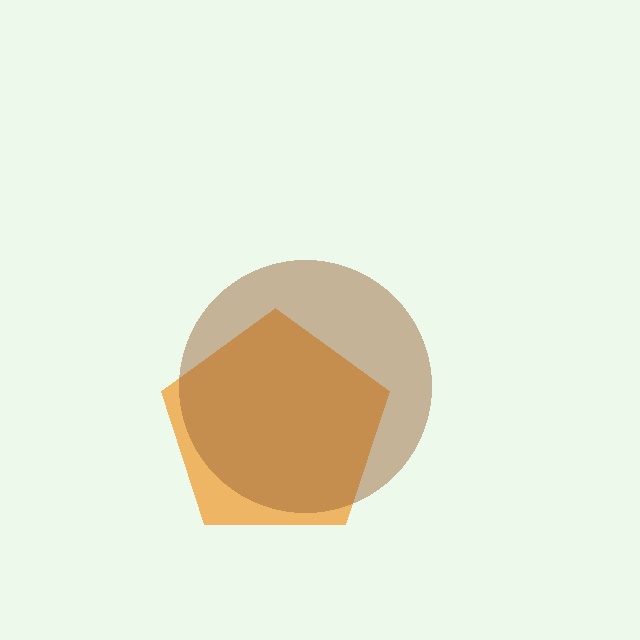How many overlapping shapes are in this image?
There are 2 overlapping shapes in the image.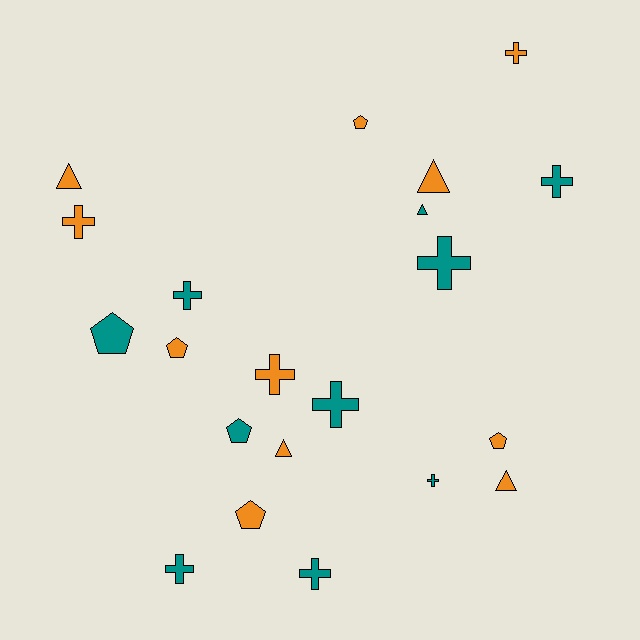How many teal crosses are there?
There are 7 teal crosses.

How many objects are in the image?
There are 21 objects.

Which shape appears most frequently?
Cross, with 10 objects.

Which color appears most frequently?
Orange, with 11 objects.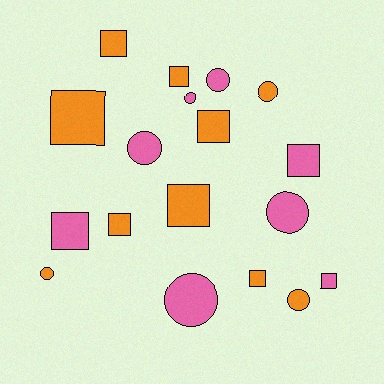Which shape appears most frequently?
Square, with 10 objects.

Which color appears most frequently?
Orange, with 10 objects.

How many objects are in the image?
There are 18 objects.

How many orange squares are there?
There are 7 orange squares.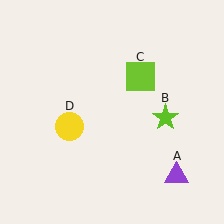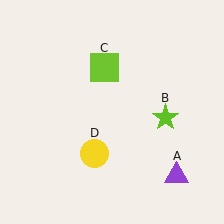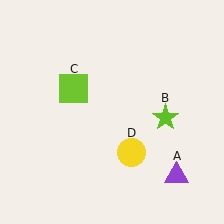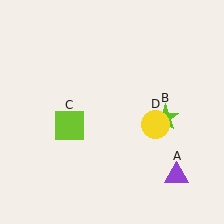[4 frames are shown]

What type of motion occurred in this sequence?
The lime square (object C), yellow circle (object D) rotated counterclockwise around the center of the scene.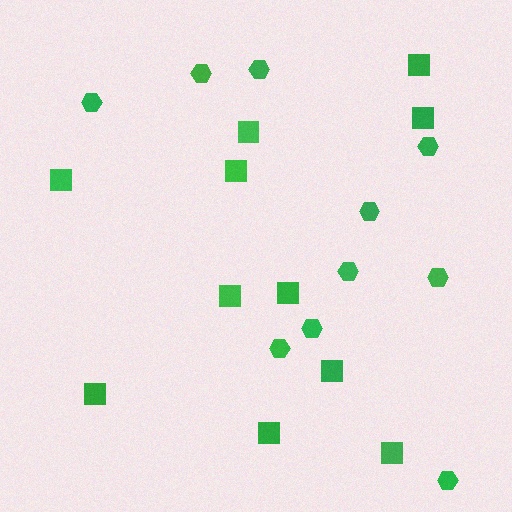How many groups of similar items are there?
There are 2 groups: one group of hexagons (10) and one group of squares (11).